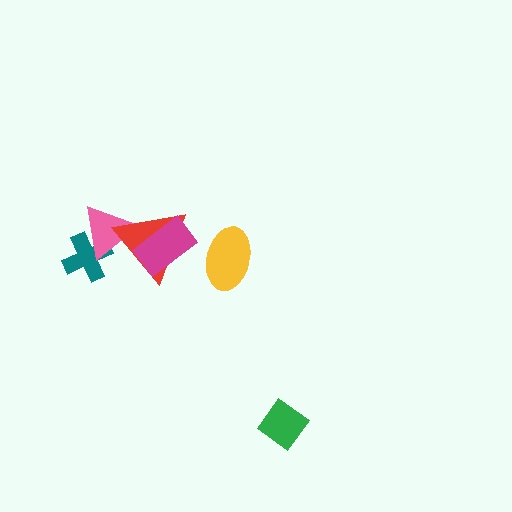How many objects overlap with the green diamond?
0 objects overlap with the green diamond.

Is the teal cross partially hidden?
Yes, it is partially covered by another shape.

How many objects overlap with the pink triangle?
2 objects overlap with the pink triangle.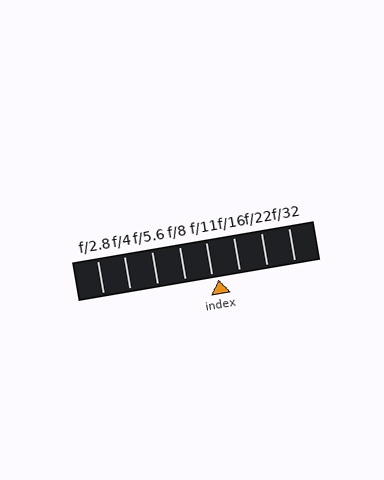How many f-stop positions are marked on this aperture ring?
There are 8 f-stop positions marked.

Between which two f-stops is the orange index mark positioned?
The index mark is between f/11 and f/16.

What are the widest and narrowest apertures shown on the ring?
The widest aperture shown is f/2.8 and the narrowest is f/32.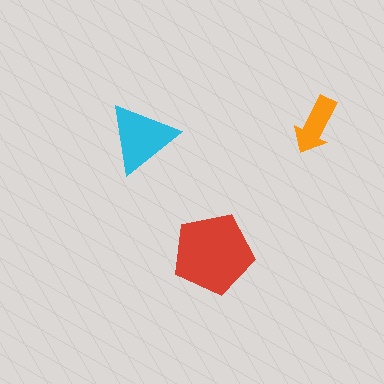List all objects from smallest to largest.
The orange arrow, the cyan triangle, the red pentagon.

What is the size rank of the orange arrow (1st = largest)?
3rd.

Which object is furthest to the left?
The cyan triangle is leftmost.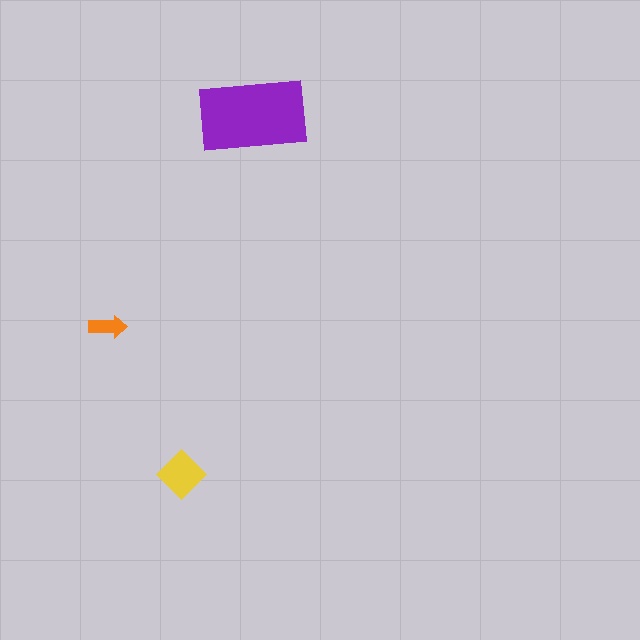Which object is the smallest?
The orange arrow.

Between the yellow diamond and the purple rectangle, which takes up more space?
The purple rectangle.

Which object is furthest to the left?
The orange arrow is leftmost.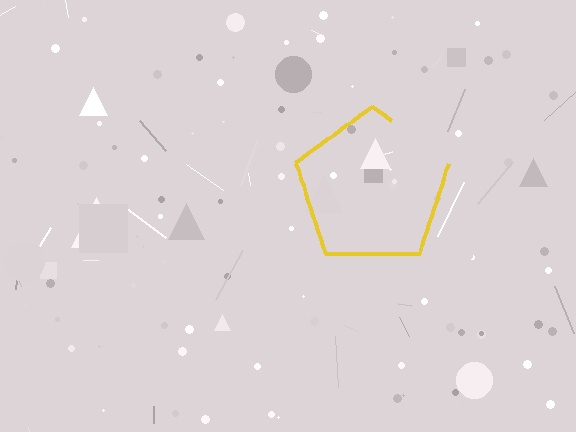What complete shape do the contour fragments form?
The contour fragments form a pentagon.